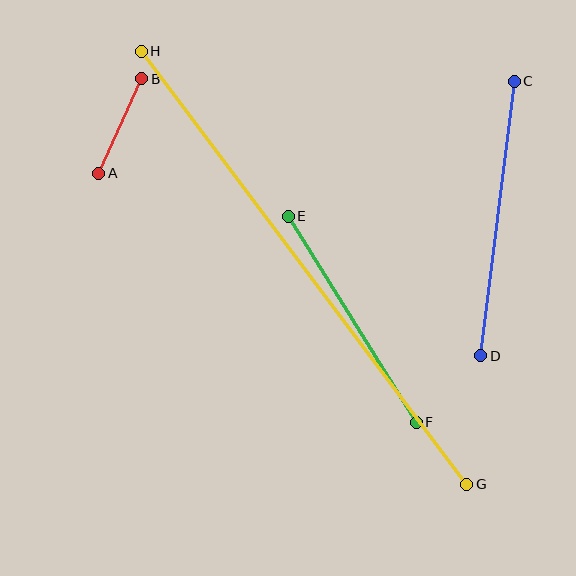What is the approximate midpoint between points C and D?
The midpoint is at approximately (498, 218) pixels.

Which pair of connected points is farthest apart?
Points G and H are farthest apart.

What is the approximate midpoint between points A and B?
The midpoint is at approximately (120, 126) pixels.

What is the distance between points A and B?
The distance is approximately 104 pixels.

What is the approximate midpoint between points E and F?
The midpoint is at approximately (352, 319) pixels.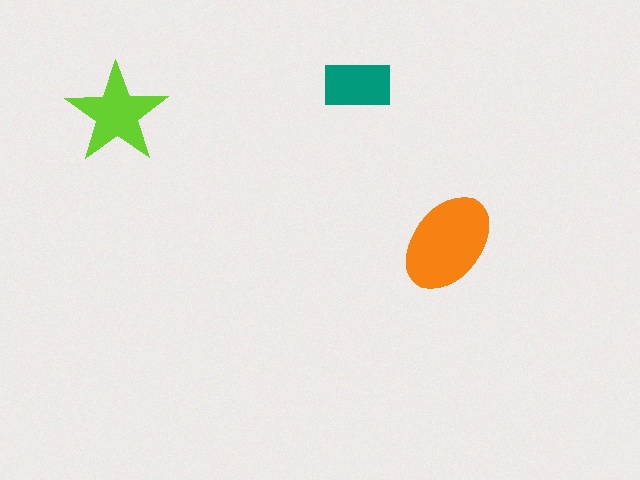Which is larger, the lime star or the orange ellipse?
The orange ellipse.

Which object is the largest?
The orange ellipse.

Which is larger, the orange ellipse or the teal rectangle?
The orange ellipse.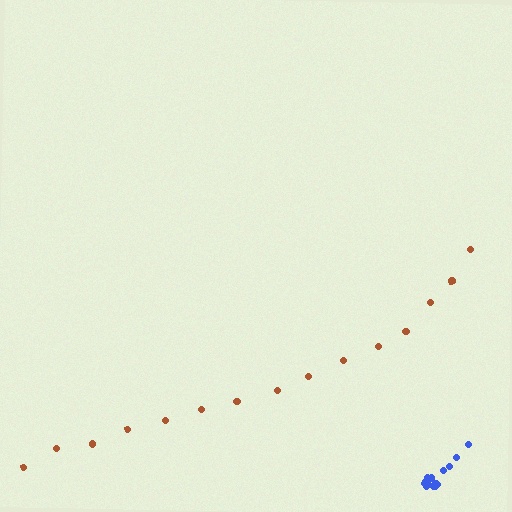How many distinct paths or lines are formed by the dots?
There are 2 distinct paths.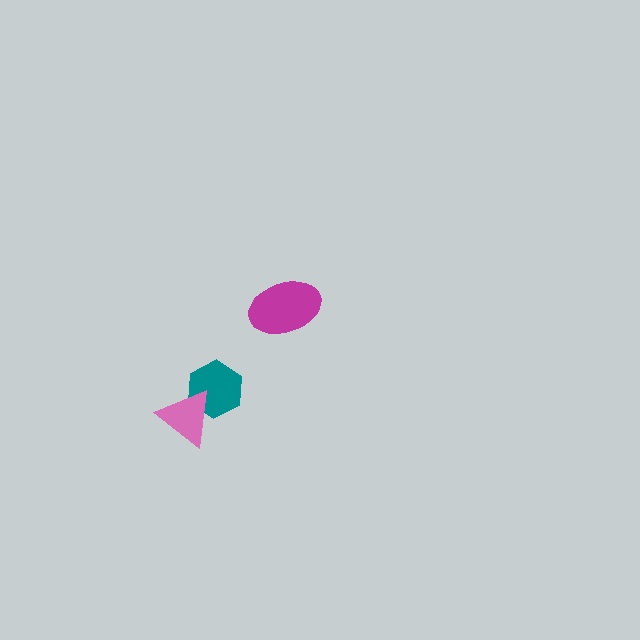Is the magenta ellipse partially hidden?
No, no other shape covers it.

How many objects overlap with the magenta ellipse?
0 objects overlap with the magenta ellipse.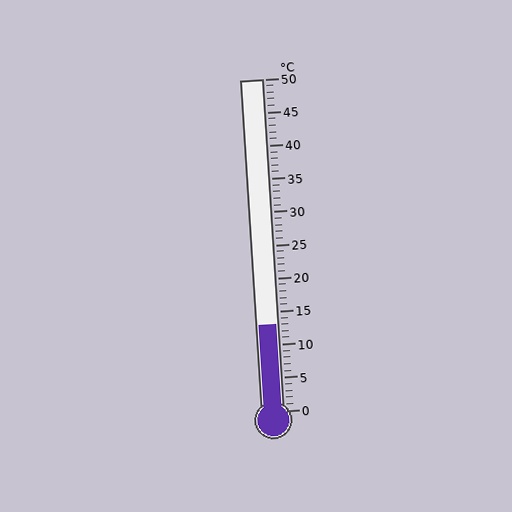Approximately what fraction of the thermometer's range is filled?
The thermometer is filled to approximately 25% of its range.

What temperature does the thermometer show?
The thermometer shows approximately 13°C.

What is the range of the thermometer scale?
The thermometer scale ranges from 0°C to 50°C.